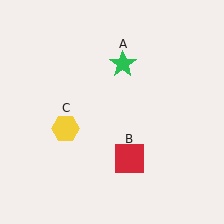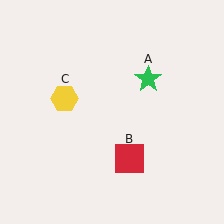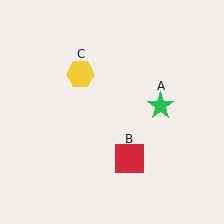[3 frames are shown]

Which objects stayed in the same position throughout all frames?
Red square (object B) remained stationary.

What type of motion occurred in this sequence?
The green star (object A), yellow hexagon (object C) rotated clockwise around the center of the scene.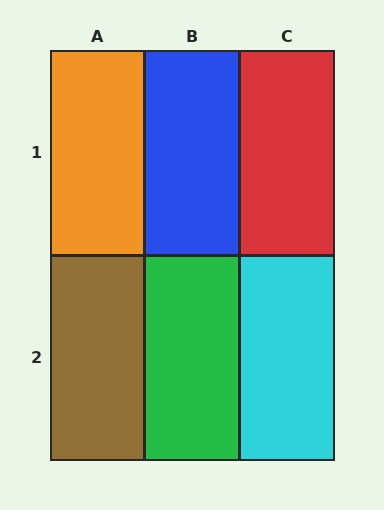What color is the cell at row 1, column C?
Red.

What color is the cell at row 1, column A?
Orange.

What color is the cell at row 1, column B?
Blue.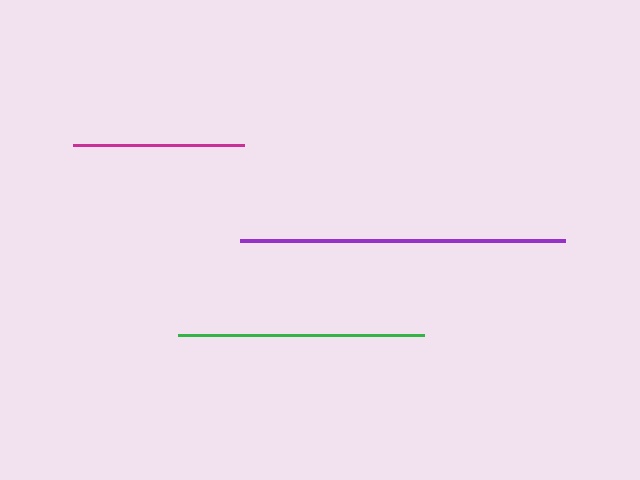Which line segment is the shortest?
The magenta line is the shortest at approximately 172 pixels.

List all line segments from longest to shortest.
From longest to shortest: purple, green, magenta.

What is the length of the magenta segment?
The magenta segment is approximately 172 pixels long.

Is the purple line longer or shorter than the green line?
The purple line is longer than the green line.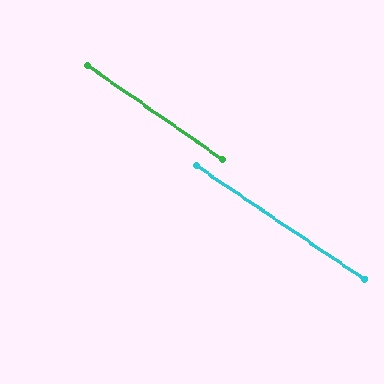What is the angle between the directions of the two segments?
Approximately 1 degree.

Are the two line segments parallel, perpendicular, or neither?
Parallel — their directions differ by only 0.8°.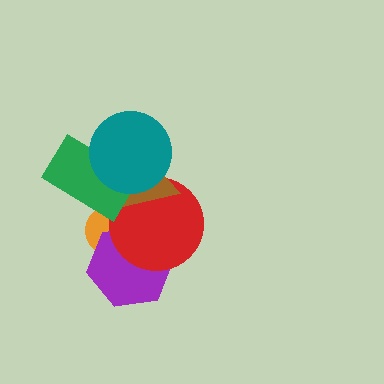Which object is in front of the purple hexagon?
The red circle is in front of the purple hexagon.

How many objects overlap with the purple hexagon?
2 objects overlap with the purple hexagon.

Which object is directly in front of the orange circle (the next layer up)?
The purple hexagon is directly in front of the orange circle.